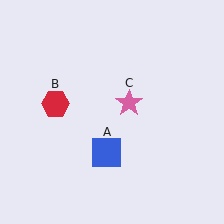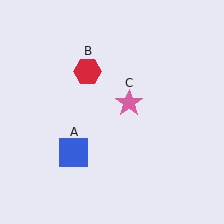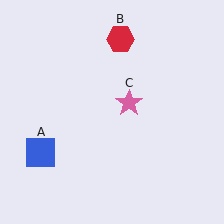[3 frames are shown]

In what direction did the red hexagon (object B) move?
The red hexagon (object B) moved up and to the right.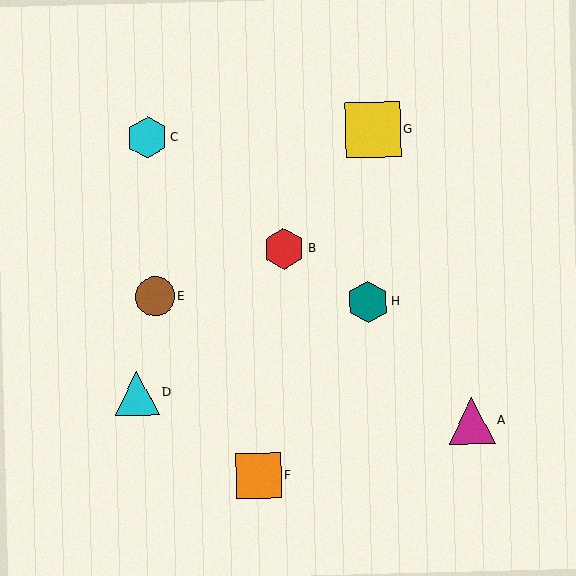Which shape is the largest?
The yellow square (labeled G) is the largest.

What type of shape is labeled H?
Shape H is a teal hexagon.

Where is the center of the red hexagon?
The center of the red hexagon is at (284, 249).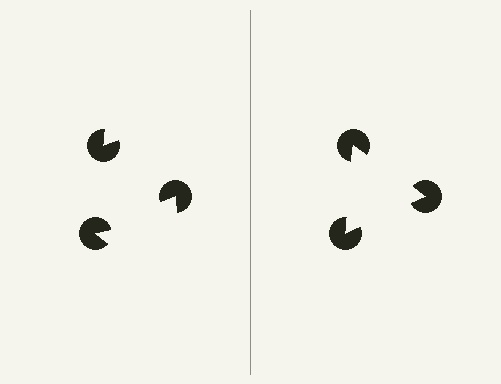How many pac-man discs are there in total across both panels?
6 — 3 on each side.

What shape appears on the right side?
An illusory triangle.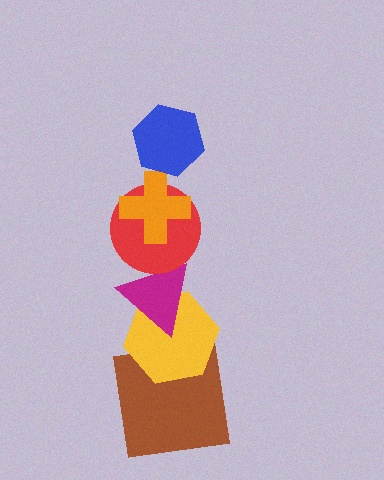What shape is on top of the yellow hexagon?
The magenta triangle is on top of the yellow hexagon.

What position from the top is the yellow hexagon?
The yellow hexagon is 5th from the top.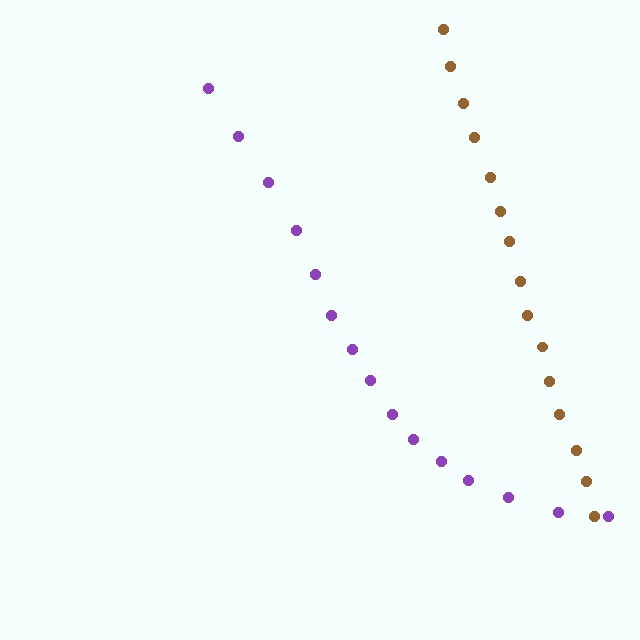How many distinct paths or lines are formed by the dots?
There are 2 distinct paths.